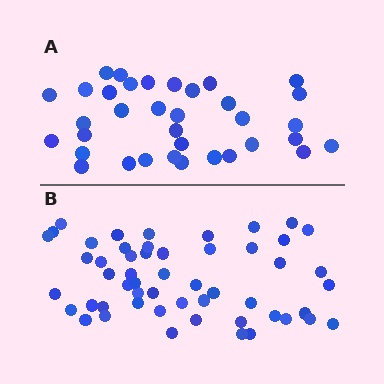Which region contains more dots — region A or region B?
Region B (the bottom region) has more dots.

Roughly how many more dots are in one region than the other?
Region B has approximately 20 more dots than region A.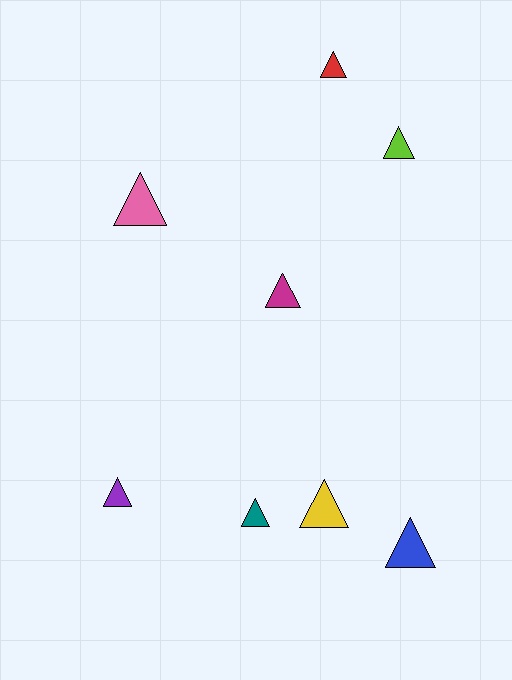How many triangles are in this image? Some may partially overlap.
There are 8 triangles.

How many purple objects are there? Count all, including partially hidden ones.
There is 1 purple object.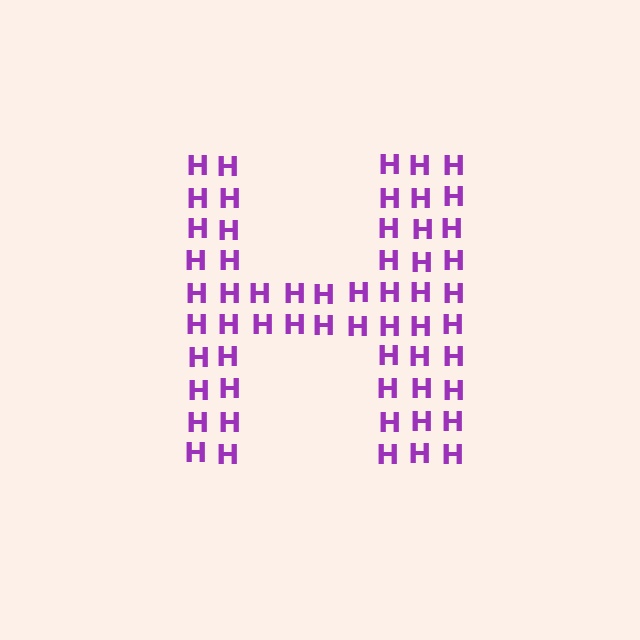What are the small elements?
The small elements are letter H's.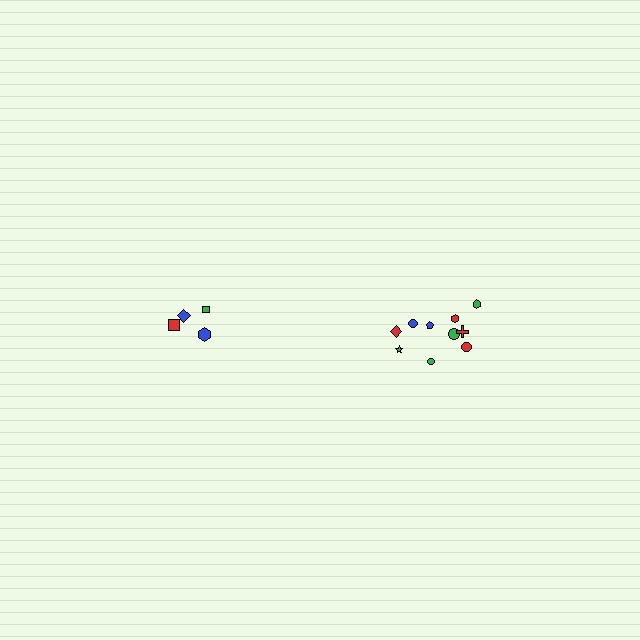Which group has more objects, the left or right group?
The right group.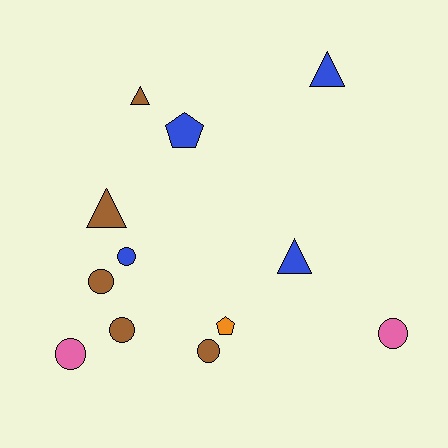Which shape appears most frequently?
Circle, with 6 objects.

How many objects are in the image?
There are 12 objects.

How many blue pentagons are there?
There is 1 blue pentagon.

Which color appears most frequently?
Brown, with 5 objects.